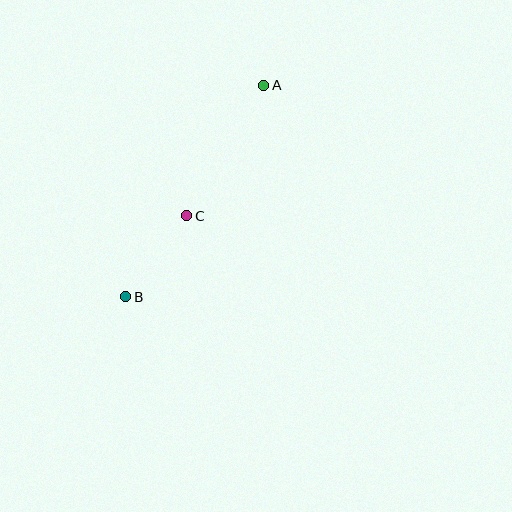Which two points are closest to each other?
Points B and C are closest to each other.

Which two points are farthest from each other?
Points A and B are farthest from each other.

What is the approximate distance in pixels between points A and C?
The distance between A and C is approximately 151 pixels.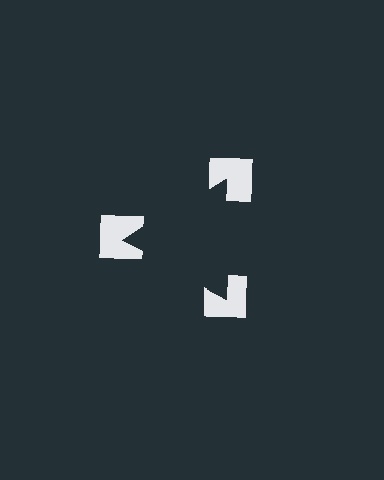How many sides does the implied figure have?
3 sides.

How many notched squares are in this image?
There are 3 — one at each vertex of the illusory triangle.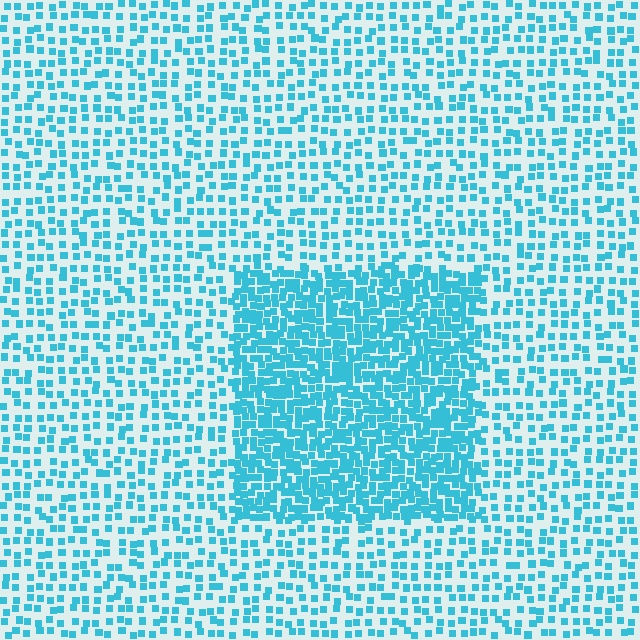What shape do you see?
I see a rectangle.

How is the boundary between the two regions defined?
The boundary is defined by a change in element density (approximately 2.3x ratio). All elements are the same color, size, and shape.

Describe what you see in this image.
The image contains small cyan elements arranged at two different densities. A rectangle-shaped region is visible where the elements are more densely packed than the surrounding area.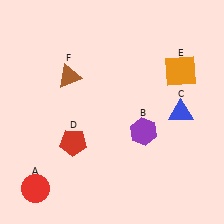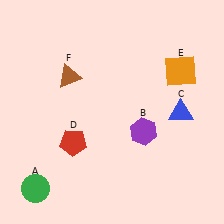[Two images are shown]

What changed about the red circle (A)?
In Image 1, A is red. In Image 2, it changed to green.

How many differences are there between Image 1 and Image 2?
There is 1 difference between the two images.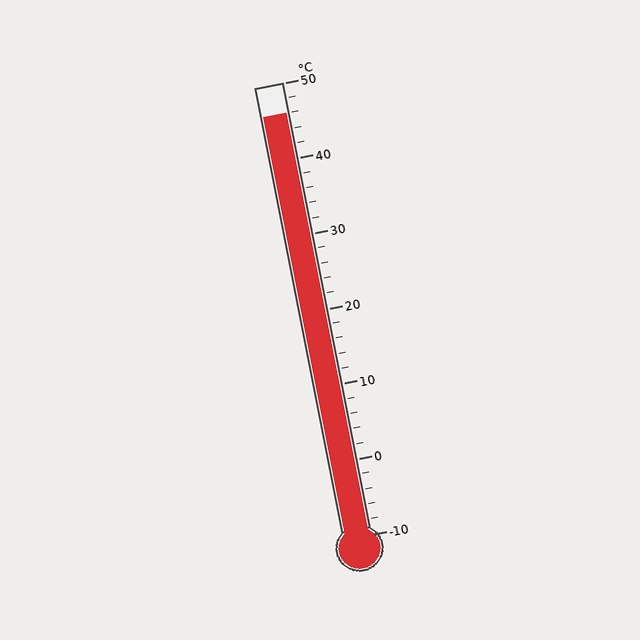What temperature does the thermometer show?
The thermometer shows approximately 46°C.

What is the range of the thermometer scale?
The thermometer scale ranges from -10°C to 50°C.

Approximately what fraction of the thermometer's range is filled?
The thermometer is filled to approximately 95% of its range.